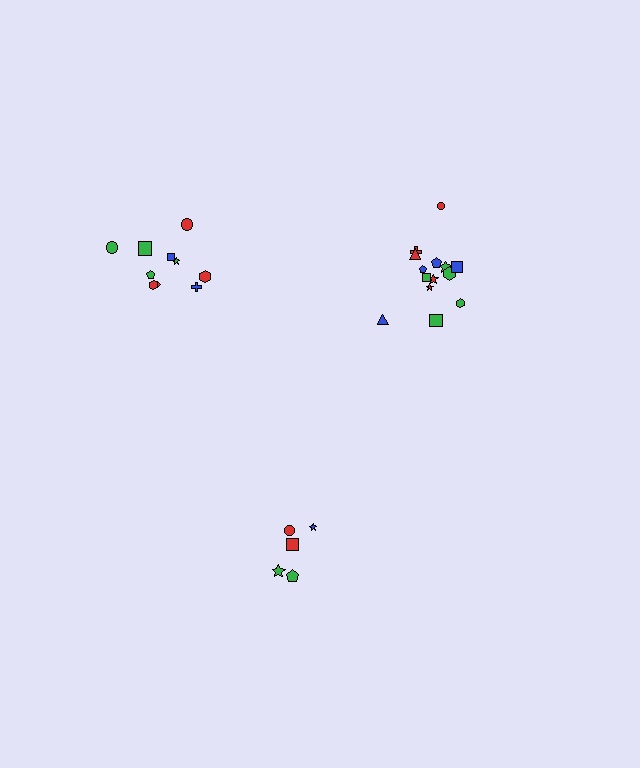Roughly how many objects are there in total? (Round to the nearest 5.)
Roughly 30 objects in total.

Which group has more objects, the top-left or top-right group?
The top-right group.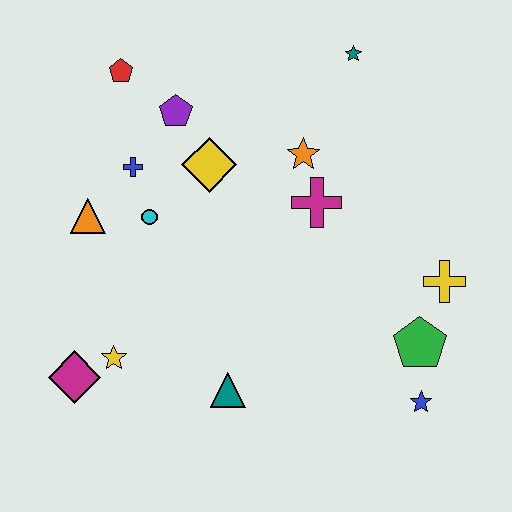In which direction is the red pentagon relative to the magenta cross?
The red pentagon is to the left of the magenta cross.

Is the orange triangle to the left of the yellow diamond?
Yes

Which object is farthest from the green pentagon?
The red pentagon is farthest from the green pentagon.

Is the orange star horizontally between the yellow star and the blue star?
Yes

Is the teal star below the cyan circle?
No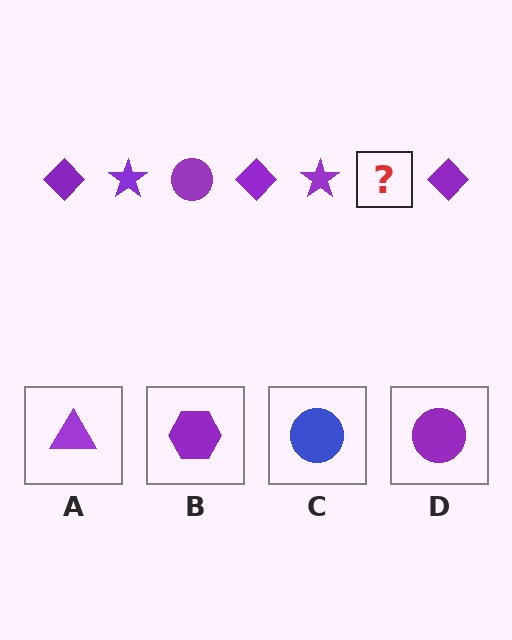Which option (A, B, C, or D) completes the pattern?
D.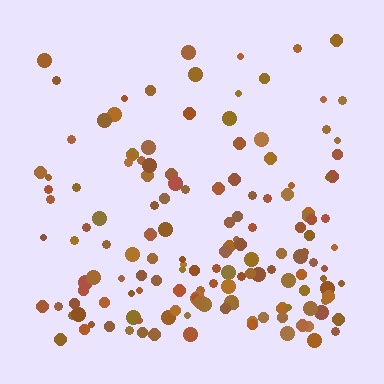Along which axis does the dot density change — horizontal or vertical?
Vertical.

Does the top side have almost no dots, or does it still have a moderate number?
Still a moderate number, just noticeably fewer than the bottom.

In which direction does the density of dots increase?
From top to bottom, with the bottom side densest.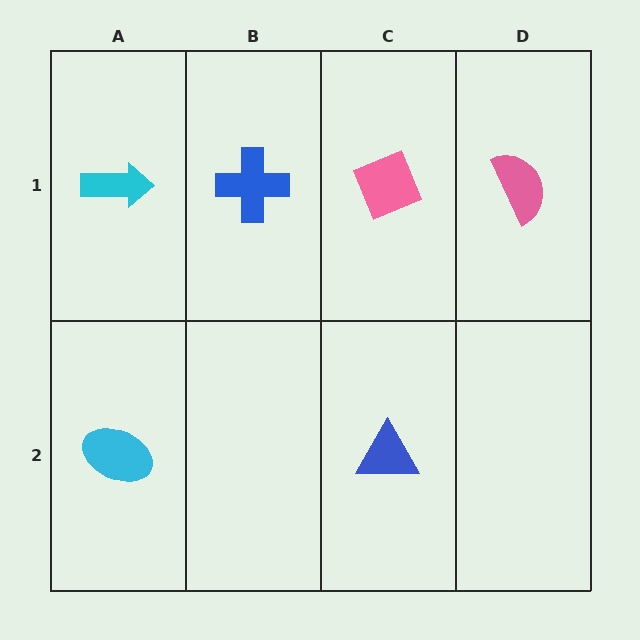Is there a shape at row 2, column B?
No, that cell is empty.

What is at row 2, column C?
A blue triangle.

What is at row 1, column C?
A pink diamond.